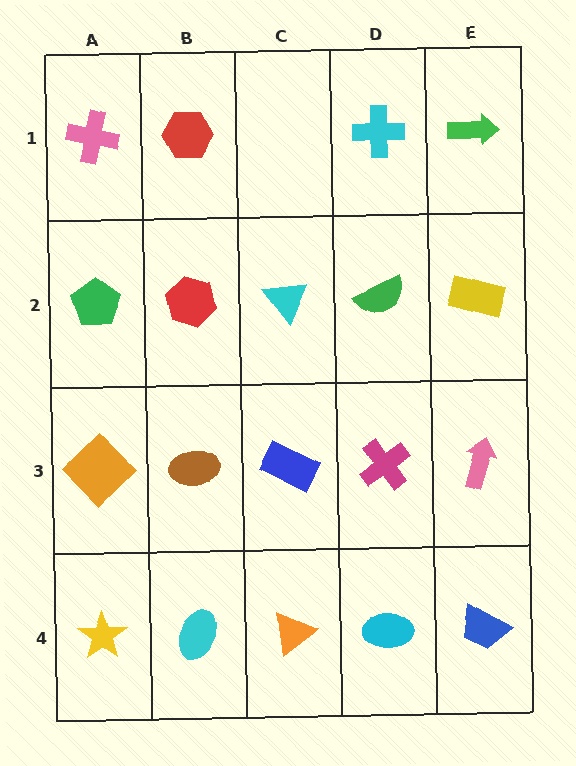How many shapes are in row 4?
5 shapes.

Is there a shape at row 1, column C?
No, that cell is empty.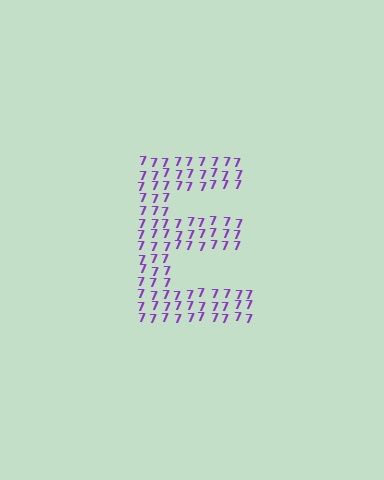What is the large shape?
The large shape is the letter E.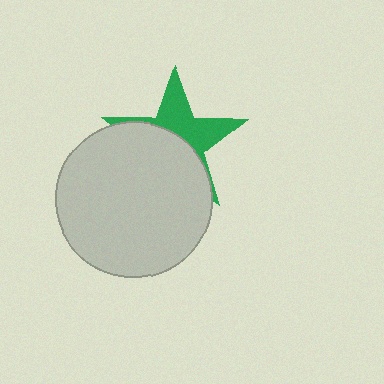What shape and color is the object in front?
The object in front is a light gray circle.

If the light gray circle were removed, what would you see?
You would see the complete green star.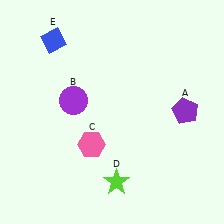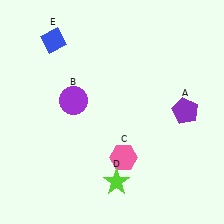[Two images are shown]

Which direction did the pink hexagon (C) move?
The pink hexagon (C) moved right.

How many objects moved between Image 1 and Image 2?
1 object moved between the two images.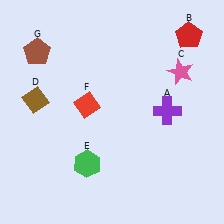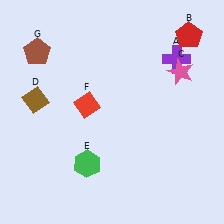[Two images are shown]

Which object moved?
The purple cross (A) moved up.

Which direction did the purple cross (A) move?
The purple cross (A) moved up.